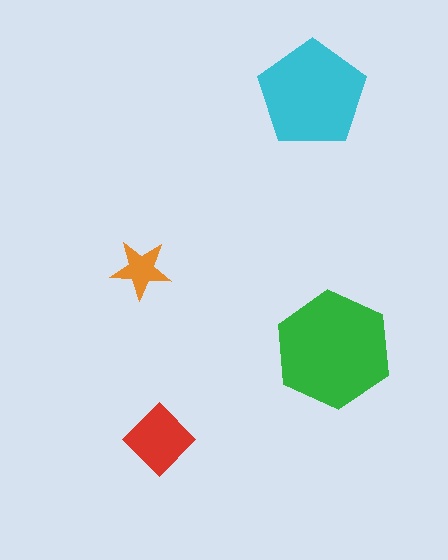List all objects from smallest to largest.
The orange star, the red diamond, the cyan pentagon, the green hexagon.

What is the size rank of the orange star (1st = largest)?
4th.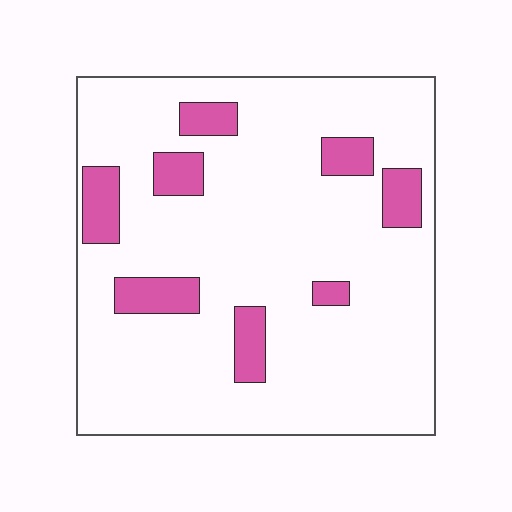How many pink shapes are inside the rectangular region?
8.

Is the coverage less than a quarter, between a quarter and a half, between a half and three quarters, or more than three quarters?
Less than a quarter.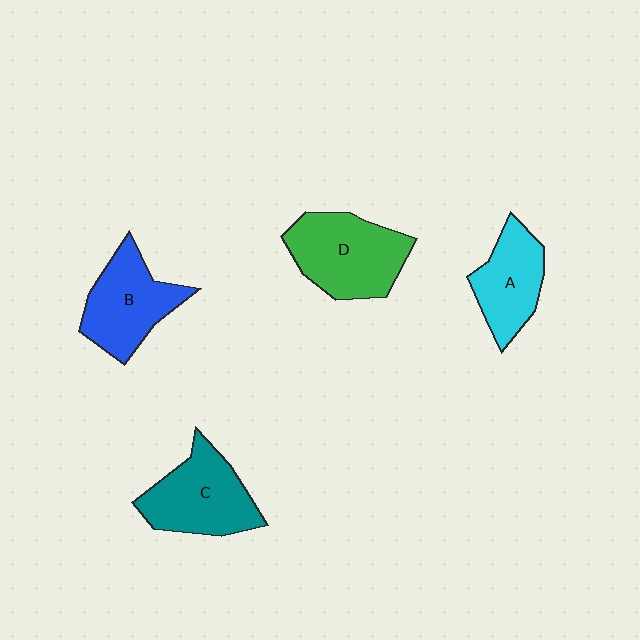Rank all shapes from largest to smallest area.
From largest to smallest: D (green), C (teal), B (blue), A (cyan).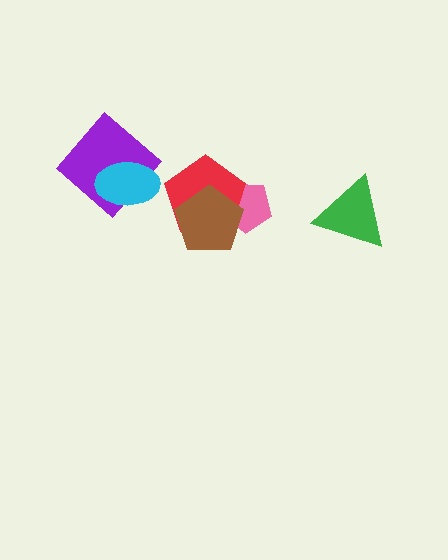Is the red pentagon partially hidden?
Yes, it is partially covered by another shape.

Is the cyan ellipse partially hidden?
No, no other shape covers it.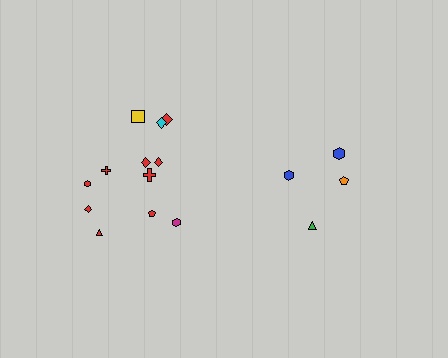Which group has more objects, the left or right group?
The left group.